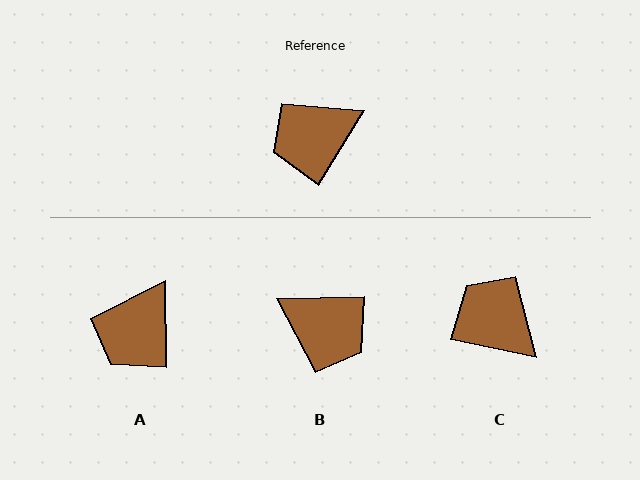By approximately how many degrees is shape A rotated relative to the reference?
Approximately 32 degrees counter-clockwise.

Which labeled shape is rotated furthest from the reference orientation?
B, about 122 degrees away.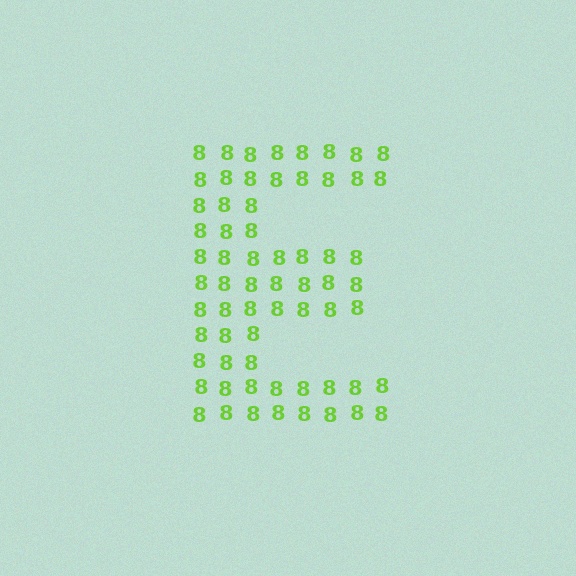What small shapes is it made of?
It is made of small digit 8's.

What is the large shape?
The large shape is the letter E.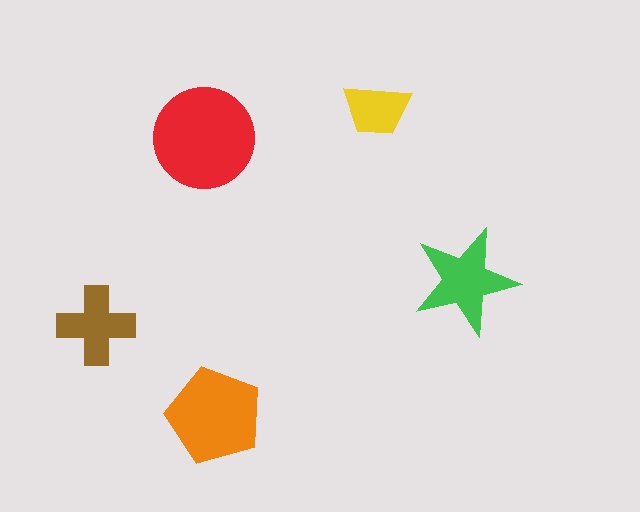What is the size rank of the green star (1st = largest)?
3rd.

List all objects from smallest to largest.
The yellow trapezoid, the brown cross, the green star, the orange pentagon, the red circle.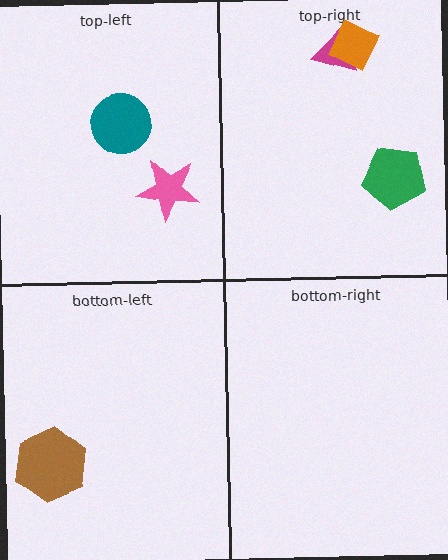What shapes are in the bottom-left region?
The brown hexagon.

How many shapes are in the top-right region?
3.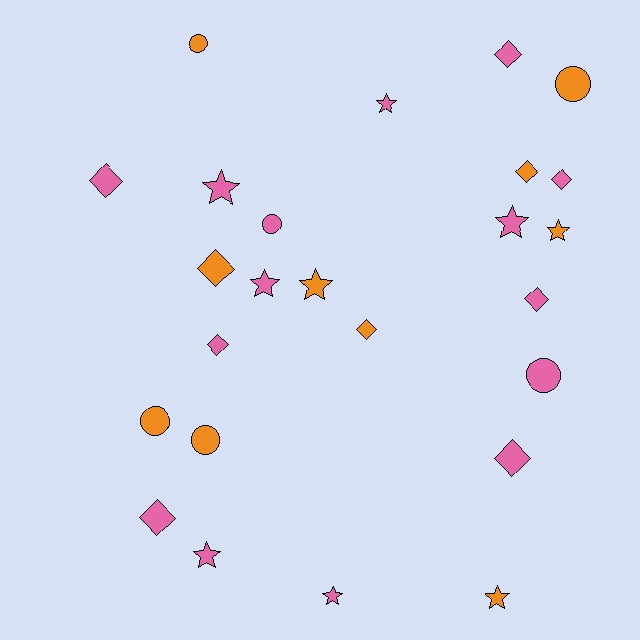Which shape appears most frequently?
Diamond, with 10 objects.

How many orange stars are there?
There are 3 orange stars.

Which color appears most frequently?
Pink, with 15 objects.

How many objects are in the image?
There are 25 objects.